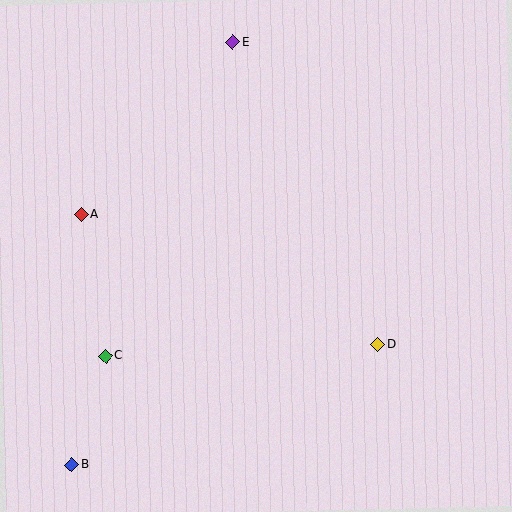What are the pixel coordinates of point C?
Point C is at (106, 356).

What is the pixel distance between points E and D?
The distance between E and D is 335 pixels.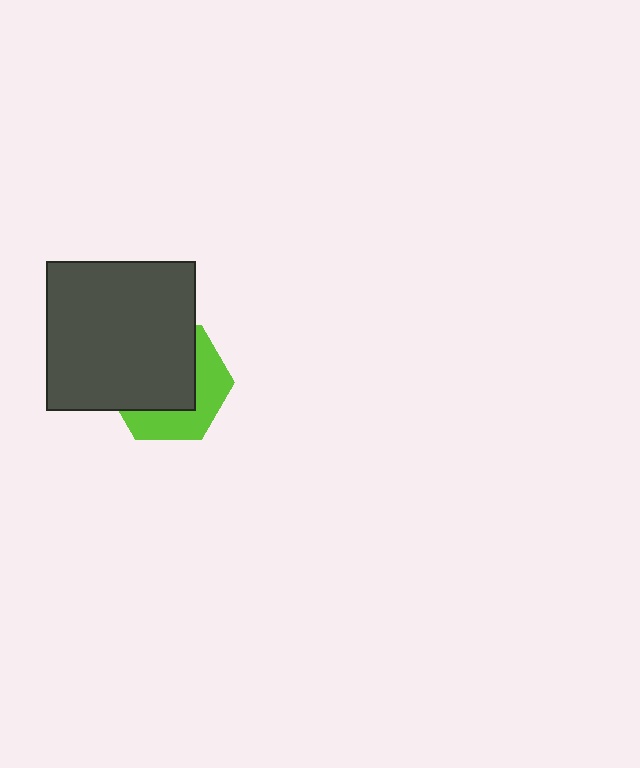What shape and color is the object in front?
The object in front is a dark gray square.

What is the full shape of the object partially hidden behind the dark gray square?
The partially hidden object is a lime hexagon.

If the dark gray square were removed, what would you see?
You would see the complete lime hexagon.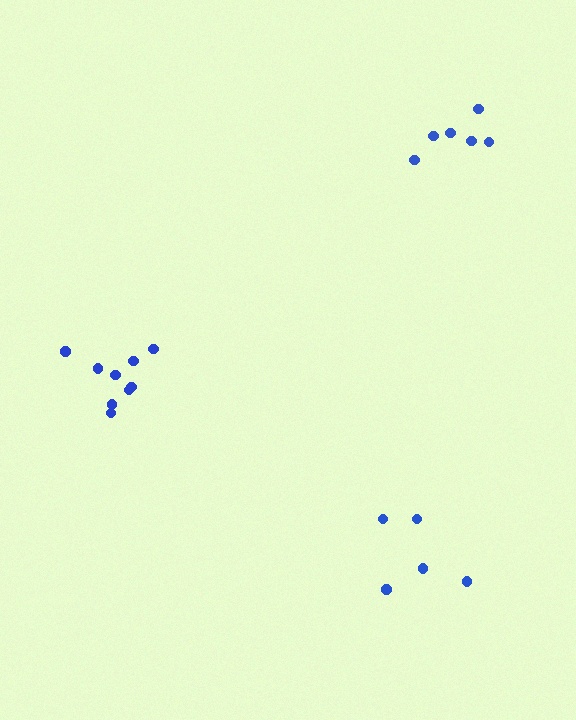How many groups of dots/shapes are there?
There are 3 groups.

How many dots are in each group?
Group 1: 9 dots, Group 2: 6 dots, Group 3: 5 dots (20 total).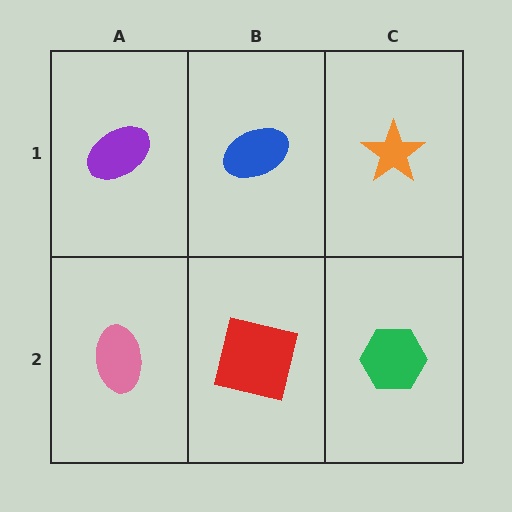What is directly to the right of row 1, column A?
A blue ellipse.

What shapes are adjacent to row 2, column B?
A blue ellipse (row 1, column B), a pink ellipse (row 2, column A), a green hexagon (row 2, column C).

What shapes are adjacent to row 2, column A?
A purple ellipse (row 1, column A), a red square (row 2, column B).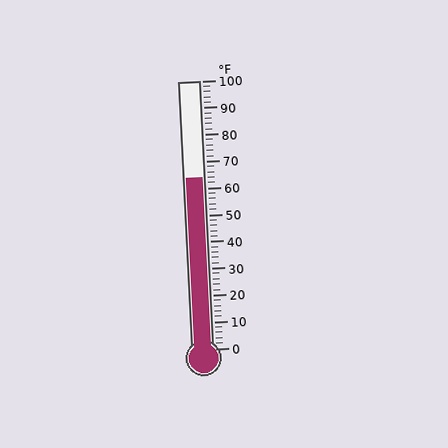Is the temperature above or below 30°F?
The temperature is above 30°F.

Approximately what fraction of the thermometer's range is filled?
The thermometer is filled to approximately 65% of its range.